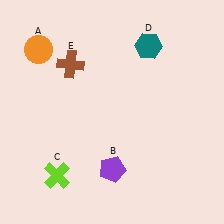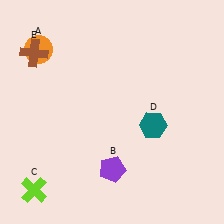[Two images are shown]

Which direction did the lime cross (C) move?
The lime cross (C) moved left.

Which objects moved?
The objects that moved are: the lime cross (C), the teal hexagon (D), the brown cross (E).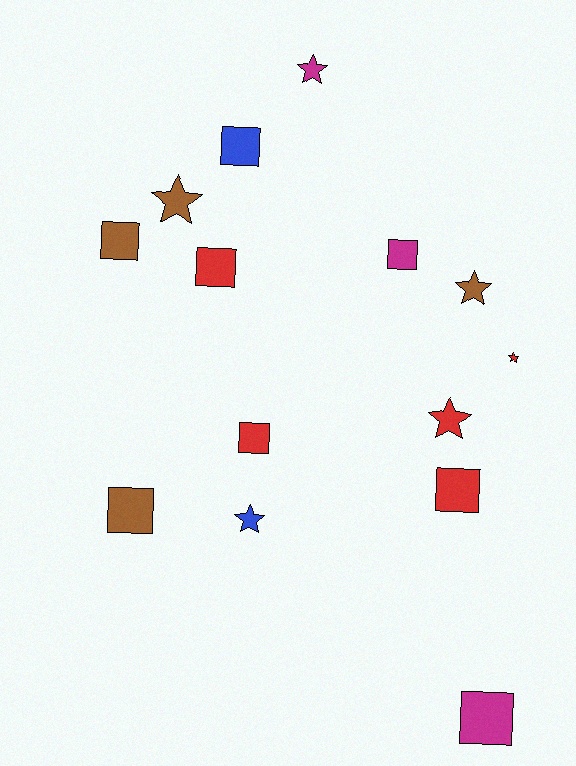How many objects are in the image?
There are 14 objects.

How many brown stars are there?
There are 2 brown stars.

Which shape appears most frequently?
Square, with 8 objects.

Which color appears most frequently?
Red, with 5 objects.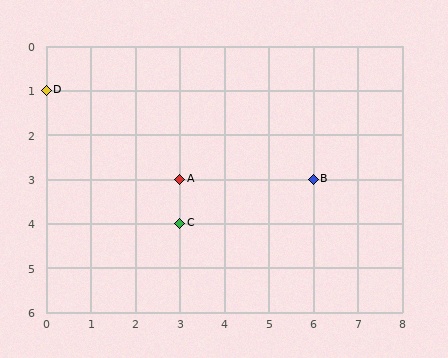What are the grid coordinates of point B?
Point B is at grid coordinates (6, 3).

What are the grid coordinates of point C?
Point C is at grid coordinates (3, 4).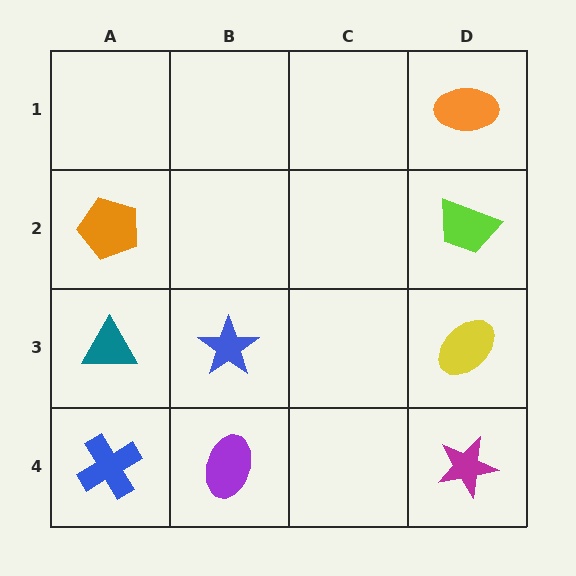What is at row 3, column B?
A blue star.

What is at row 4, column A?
A blue cross.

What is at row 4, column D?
A magenta star.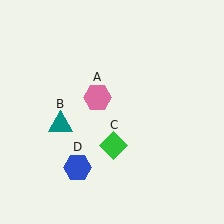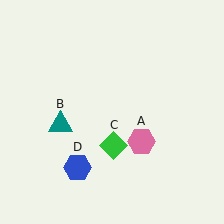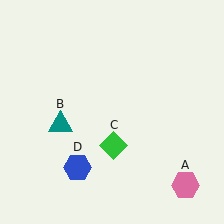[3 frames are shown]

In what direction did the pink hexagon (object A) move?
The pink hexagon (object A) moved down and to the right.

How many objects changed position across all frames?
1 object changed position: pink hexagon (object A).